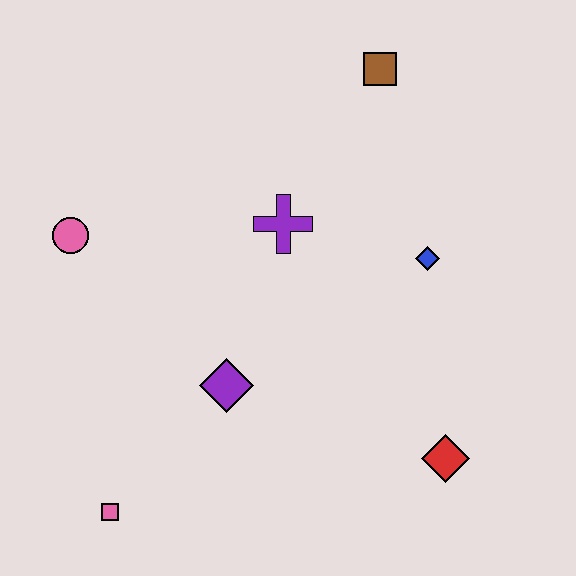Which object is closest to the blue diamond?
The purple cross is closest to the blue diamond.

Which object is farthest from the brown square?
The pink square is farthest from the brown square.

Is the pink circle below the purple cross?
Yes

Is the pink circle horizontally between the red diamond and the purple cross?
No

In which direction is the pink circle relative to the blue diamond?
The pink circle is to the left of the blue diamond.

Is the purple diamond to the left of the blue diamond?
Yes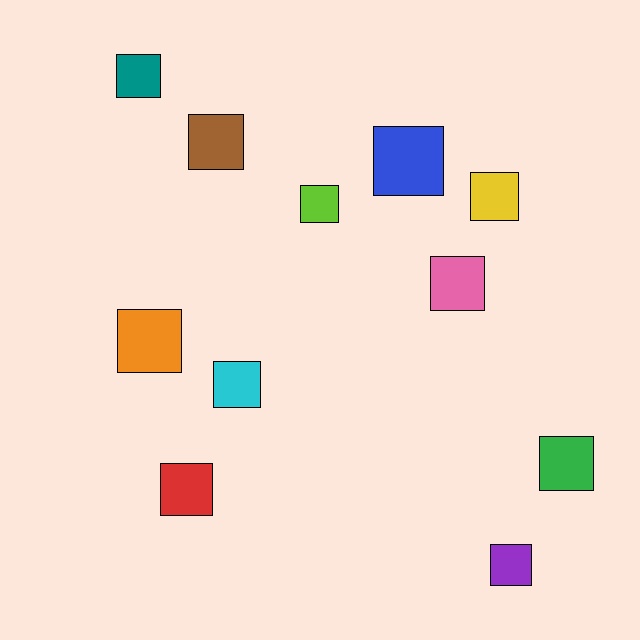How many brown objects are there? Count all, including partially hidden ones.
There is 1 brown object.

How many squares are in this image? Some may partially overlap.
There are 11 squares.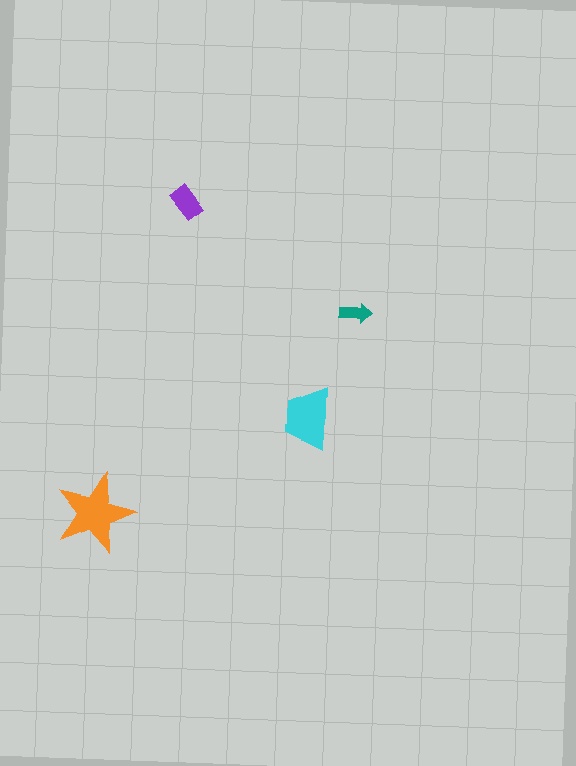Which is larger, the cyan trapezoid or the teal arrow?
The cyan trapezoid.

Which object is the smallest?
The teal arrow.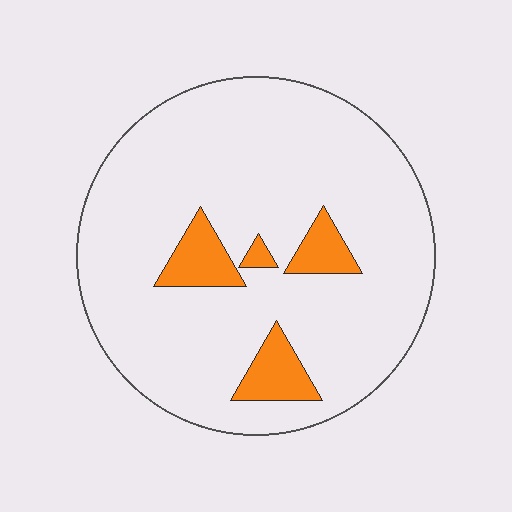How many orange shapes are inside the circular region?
4.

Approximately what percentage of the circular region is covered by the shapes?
Approximately 10%.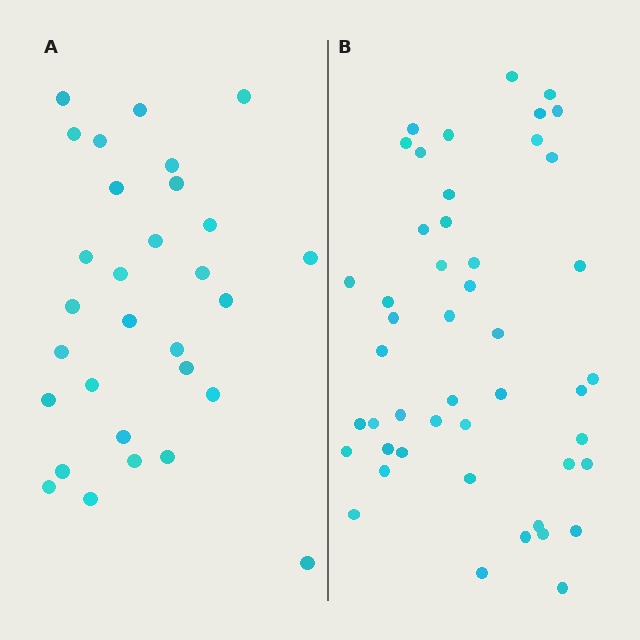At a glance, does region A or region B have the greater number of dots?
Region B (the right region) has more dots.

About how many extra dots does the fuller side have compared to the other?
Region B has approximately 15 more dots than region A.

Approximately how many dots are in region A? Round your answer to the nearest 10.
About 30 dots.